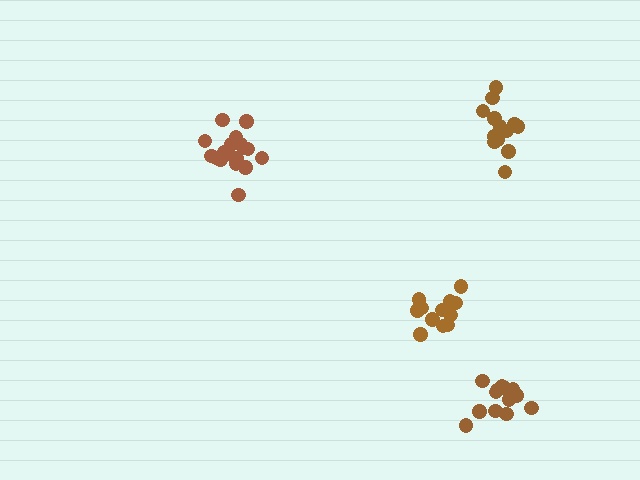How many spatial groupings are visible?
There are 4 spatial groupings.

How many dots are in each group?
Group 1: 14 dots, Group 2: 13 dots, Group 3: 14 dots, Group 4: 19 dots (60 total).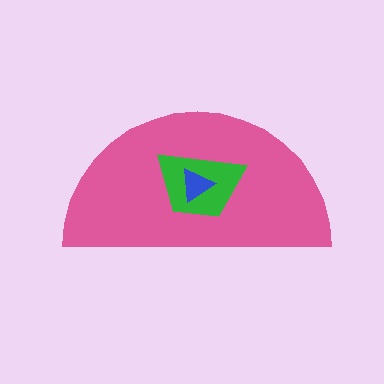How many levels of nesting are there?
3.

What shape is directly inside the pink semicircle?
The green trapezoid.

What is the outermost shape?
The pink semicircle.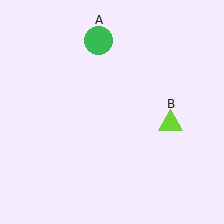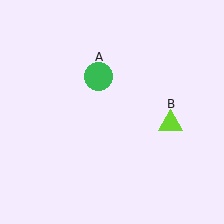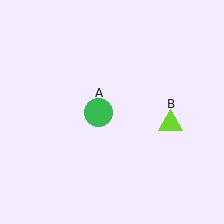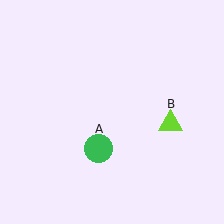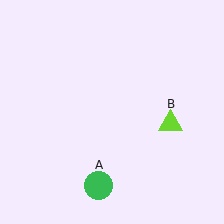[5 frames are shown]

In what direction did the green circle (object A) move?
The green circle (object A) moved down.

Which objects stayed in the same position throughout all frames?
Lime triangle (object B) remained stationary.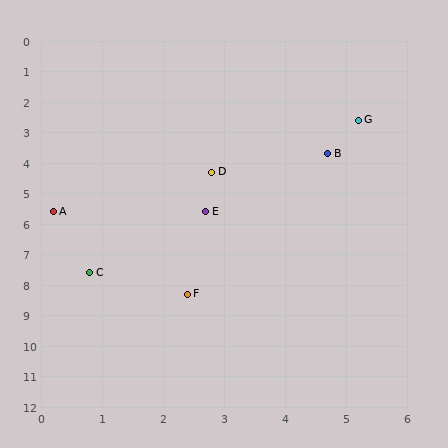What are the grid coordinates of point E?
Point E is at approximately (2.7, 5.6).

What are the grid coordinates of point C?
Point C is at approximately (0.8, 7.6).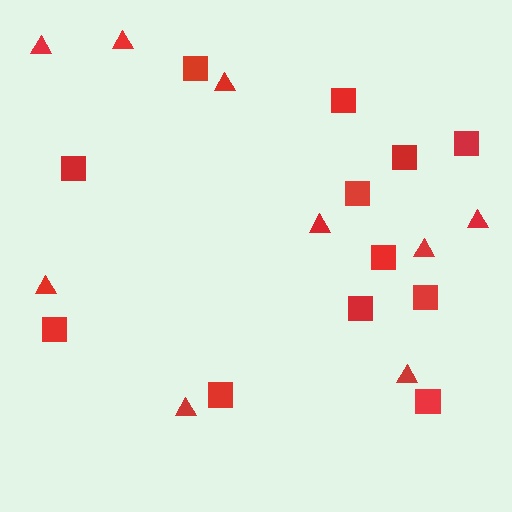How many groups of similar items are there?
There are 2 groups: one group of triangles (9) and one group of squares (12).